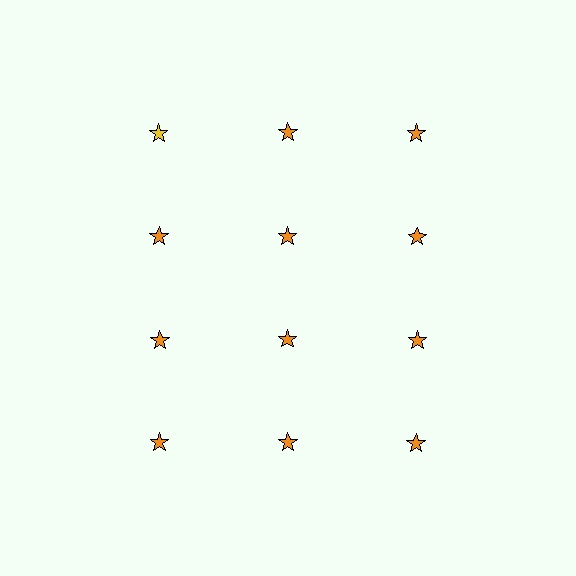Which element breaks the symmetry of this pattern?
The yellow star in the top row, leftmost column breaks the symmetry. All other shapes are orange stars.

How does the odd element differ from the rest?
It has a different color: yellow instead of orange.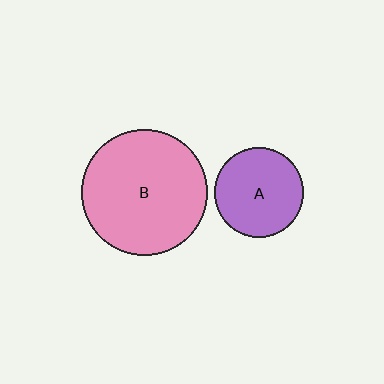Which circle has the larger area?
Circle B (pink).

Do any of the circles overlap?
No, none of the circles overlap.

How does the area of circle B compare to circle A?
Approximately 2.0 times.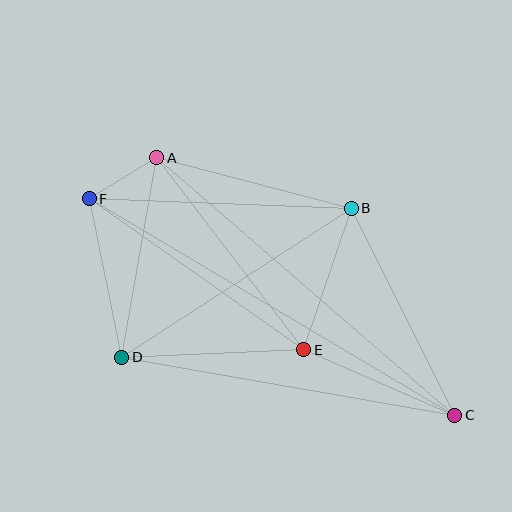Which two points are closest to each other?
Points A and F are closest to each other.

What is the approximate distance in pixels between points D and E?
The distance between D and E is approximately 182 pixels.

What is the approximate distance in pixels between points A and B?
The distance between A and B is approximately 201 pixels.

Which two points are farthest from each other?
Points C and F are farthest from each other.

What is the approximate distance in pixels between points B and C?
The distance between B and C is approximately 231 pixels.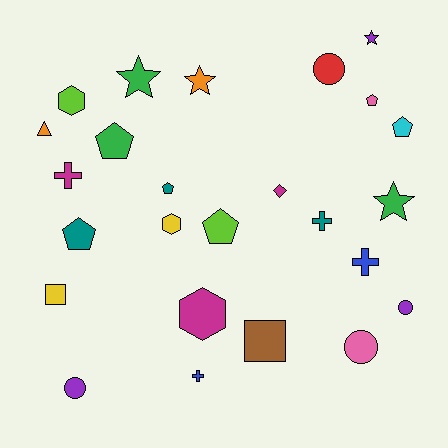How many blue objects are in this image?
There are 2 blue objects.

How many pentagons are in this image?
There are 6 pentagons.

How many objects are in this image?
There are 25 objects.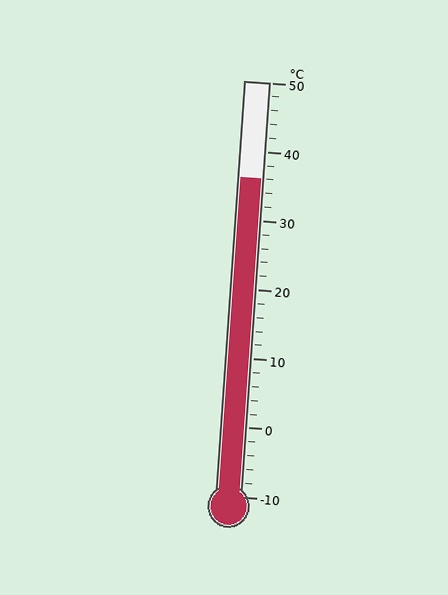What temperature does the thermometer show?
The thermometer shows approximately 36°C.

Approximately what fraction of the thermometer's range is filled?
The thermometer is filled to approximately 75% of its range.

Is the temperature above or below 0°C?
The temperature is above 0°C.